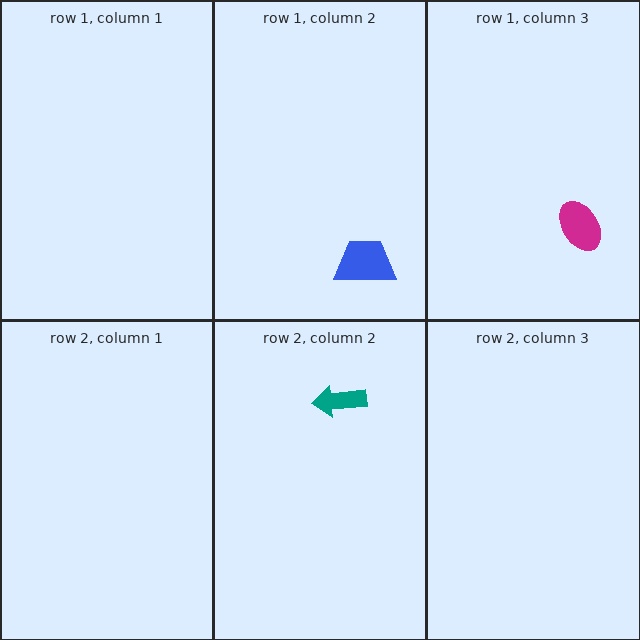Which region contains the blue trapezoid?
The row 1, column 2 region.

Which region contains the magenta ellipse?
The row 1, column 3 region.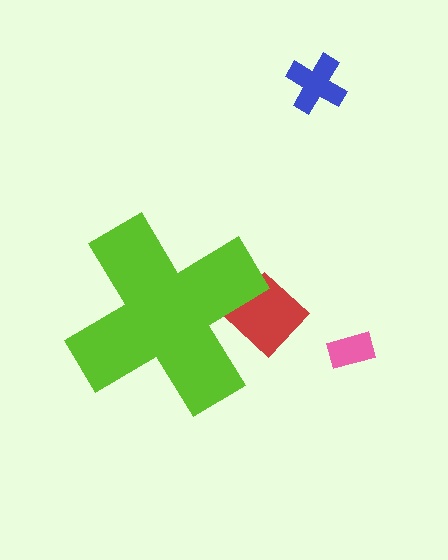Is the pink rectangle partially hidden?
No, the pink rectangle is fully visible.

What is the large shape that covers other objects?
A lime cross.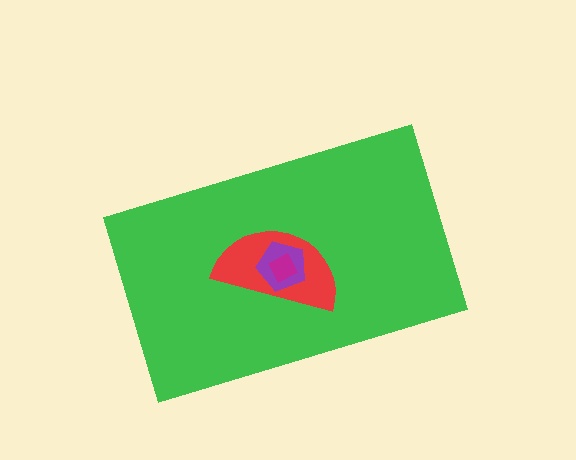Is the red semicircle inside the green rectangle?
Yes.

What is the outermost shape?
The green rectangle.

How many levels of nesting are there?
4.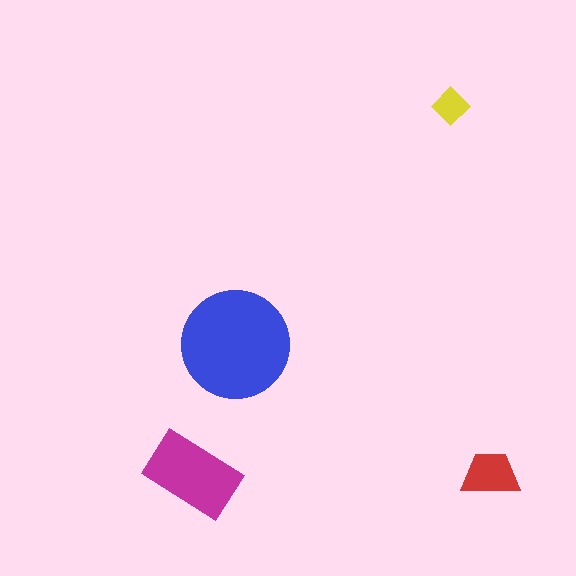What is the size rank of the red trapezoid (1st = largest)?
3rd.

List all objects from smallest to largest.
The yellow diamond, the red trapezoid, the magenta rectangle, the blue circle.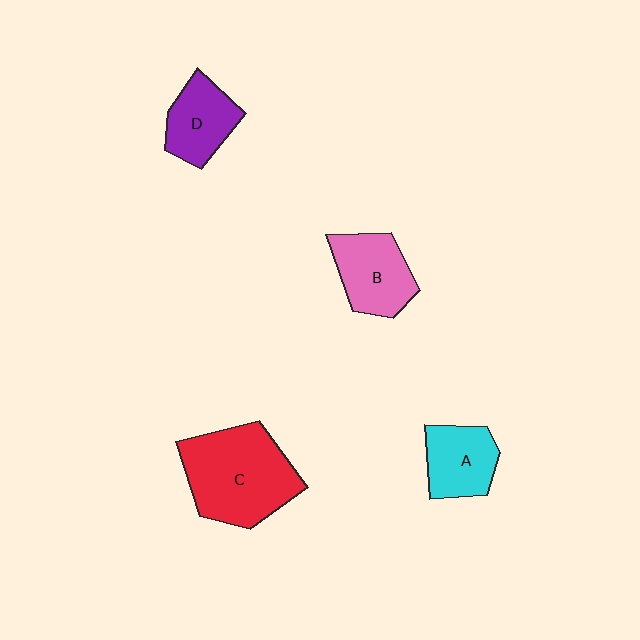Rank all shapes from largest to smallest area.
From largest to smallest: C (red), B (pink), A (cyan), D (purple).